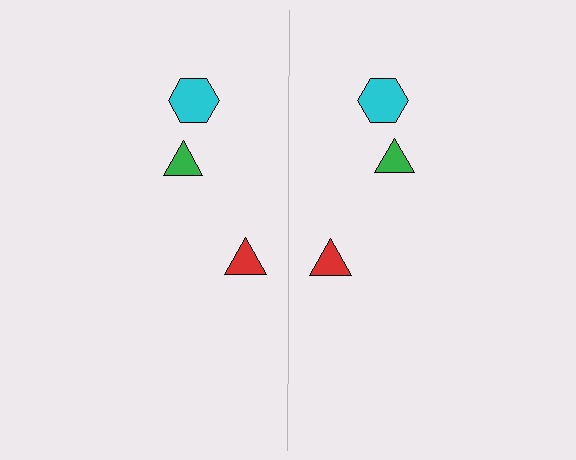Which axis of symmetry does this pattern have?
The pattern has a vertical axis of symmetry running through the center of the image.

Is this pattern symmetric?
Yes, this pattern has bilateral (reflection) symmetry.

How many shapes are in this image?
There are 6 shapes in this image.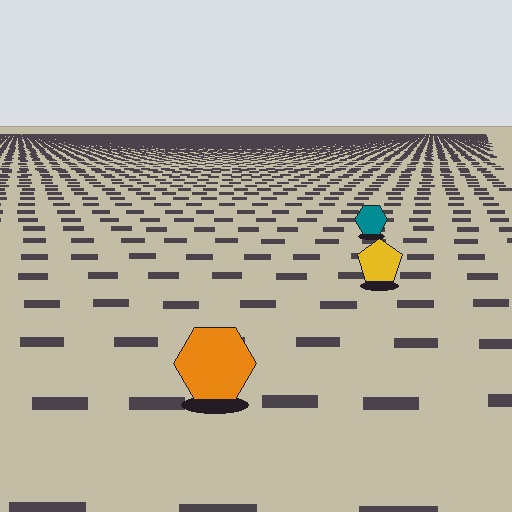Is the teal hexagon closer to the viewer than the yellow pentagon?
No. The yellow pentagon is closer — you can tell from the texture gradient: the ground texture is coarser near it.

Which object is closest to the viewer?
The orange hexagon is closest. The texture marks near it are larger and more spread out.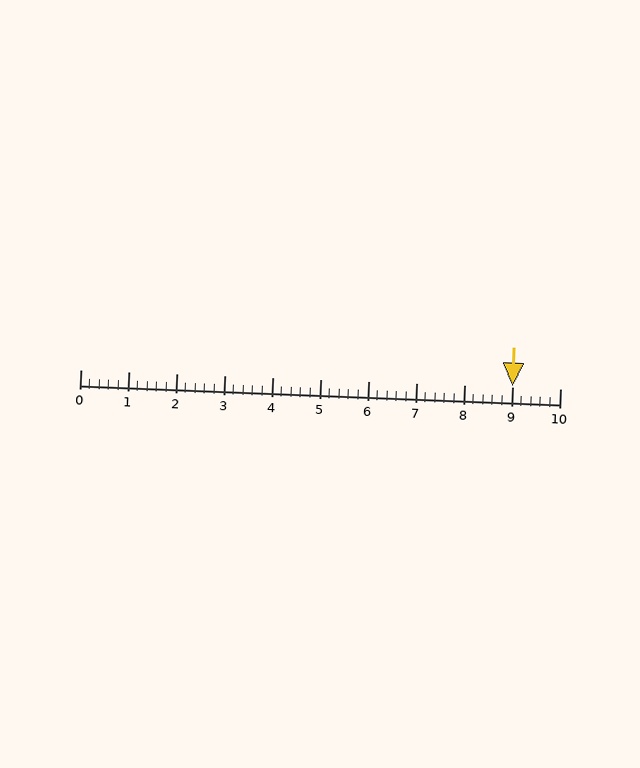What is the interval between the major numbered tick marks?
The major tick marks are spaced 1 units apart.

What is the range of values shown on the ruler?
The ruler shows values from 0 to 10.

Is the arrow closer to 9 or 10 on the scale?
The arrow is closer to 9.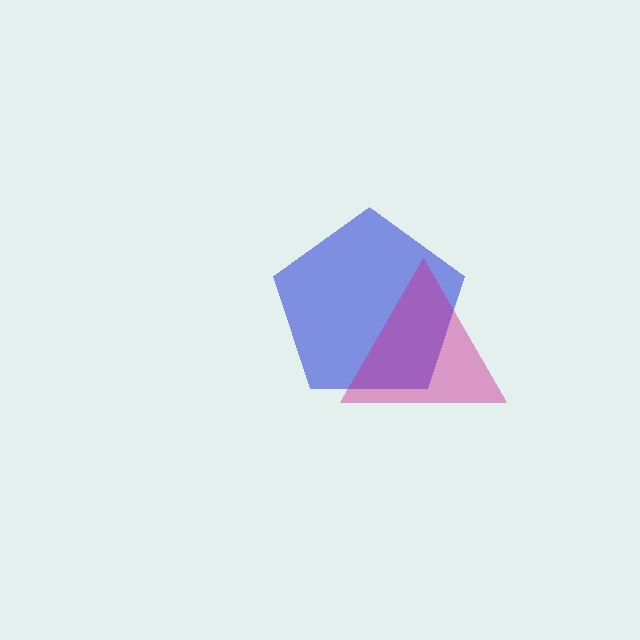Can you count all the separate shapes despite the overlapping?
Yes, there are 2 separate shapes.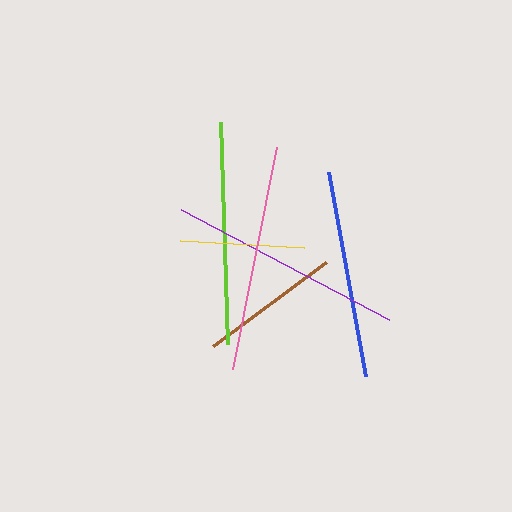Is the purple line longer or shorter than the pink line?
The purple line is longer than the pink line.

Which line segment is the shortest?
The yellow line is the shortest at approximately 124 pixels.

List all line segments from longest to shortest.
From longest to shortest: purple, pink, lime, blue, brown, yellow.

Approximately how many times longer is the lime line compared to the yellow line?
The lime line is approximately 1.8 times the length of the yellow line.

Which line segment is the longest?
The purple line is the longest at approximately 236 pixels.